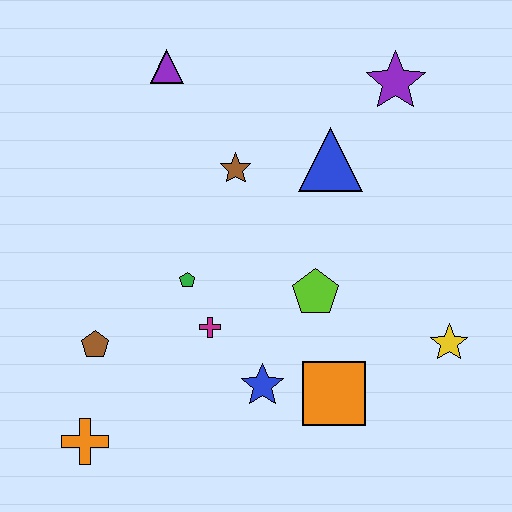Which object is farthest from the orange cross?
The purple star is farthest from the orange cross.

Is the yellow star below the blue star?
No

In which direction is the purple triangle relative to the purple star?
The purple triangle is to the left of the purple star.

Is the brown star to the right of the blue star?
No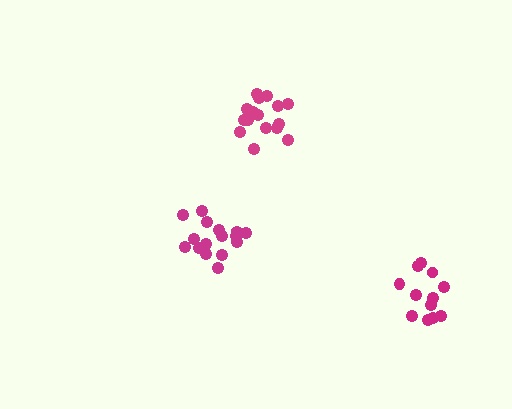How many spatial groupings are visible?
There are 3 spatial groupings.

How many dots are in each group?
Group 1: 16 dots, Group 2: 16 dots, Group 3: 12 dots (44 total).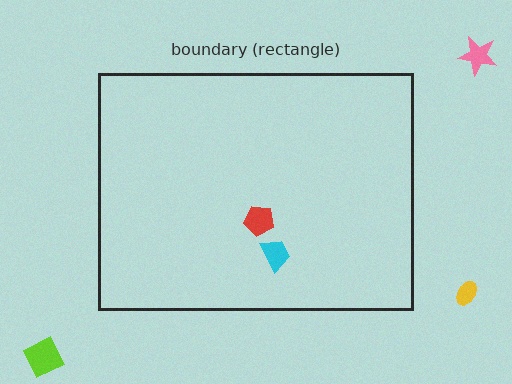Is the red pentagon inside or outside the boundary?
Inside.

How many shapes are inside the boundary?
2 inside, 3 outside.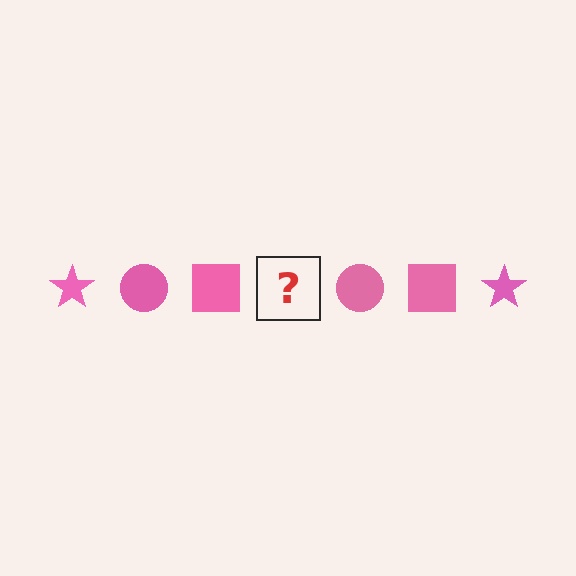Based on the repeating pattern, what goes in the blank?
The blank should be a pink star.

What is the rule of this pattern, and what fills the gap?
The rule is that the pattern cycles through star, circle, square shapes in pink. The gap should be filled with a pink star.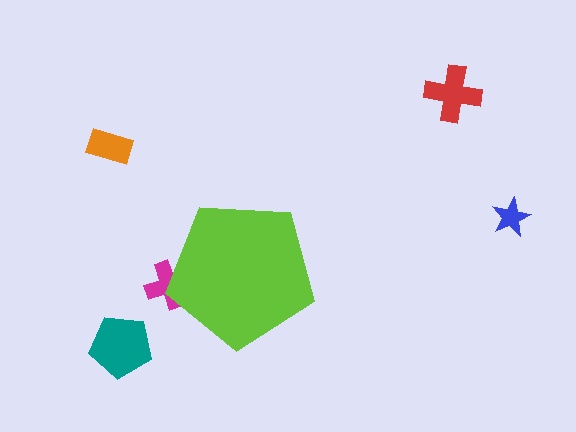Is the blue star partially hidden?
No, the blue star is fully visible.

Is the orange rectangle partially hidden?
No, the orange rectangle is fully visible.